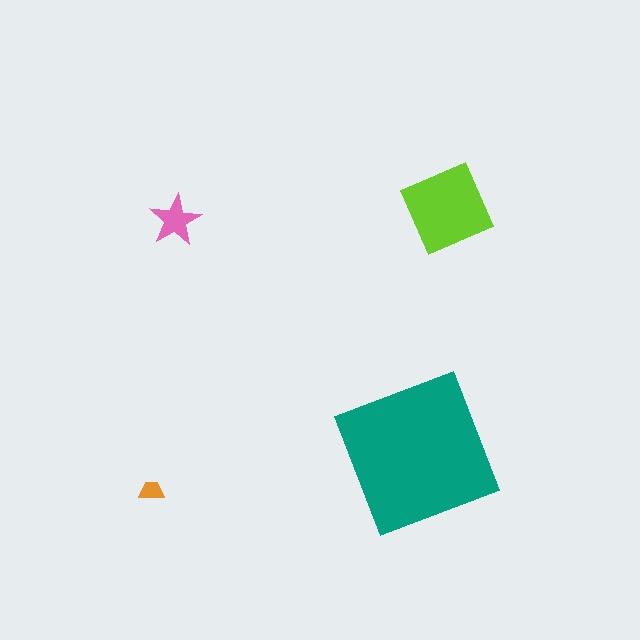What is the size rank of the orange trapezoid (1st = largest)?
4th.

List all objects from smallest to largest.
The orange trapezoid, the pink star, the lime diamond, the teal square.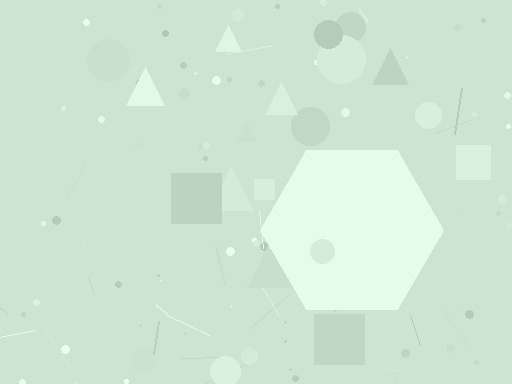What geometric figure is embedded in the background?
A hexagon is embedded in the background.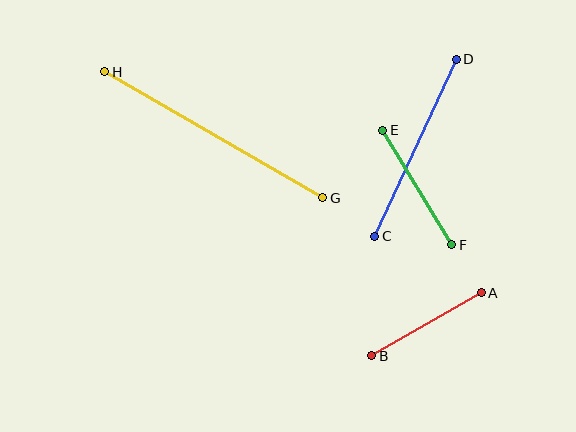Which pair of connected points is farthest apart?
Points G and H are farthest apart.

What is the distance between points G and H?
The distance is approximately 252 pixels.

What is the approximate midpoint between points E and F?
The midpoint is at approximately (417, 187) pixels.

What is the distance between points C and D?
The distance is approximately 195 pixels.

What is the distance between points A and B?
The distance is approximately 126 pixels.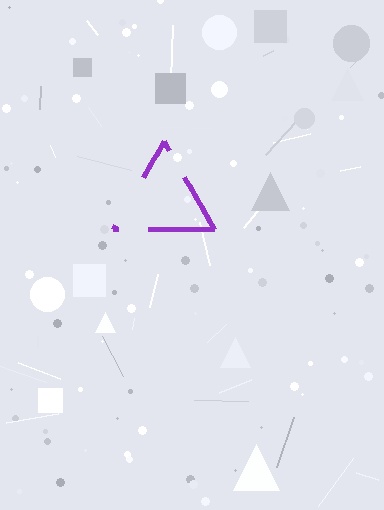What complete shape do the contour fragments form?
The contour fragments form a triangle.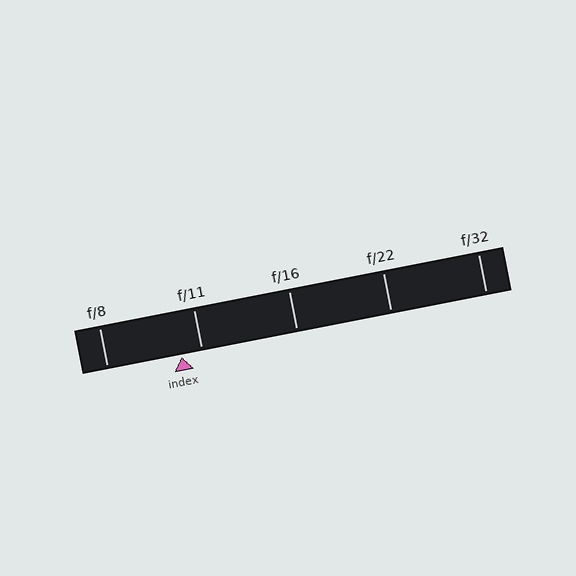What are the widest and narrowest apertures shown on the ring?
The widest aperture shown is f/8 and the narrowest is f/32.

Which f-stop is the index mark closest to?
The index mark is closest to f/11.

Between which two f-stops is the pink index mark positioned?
The index mark is between f/8 and f/11.